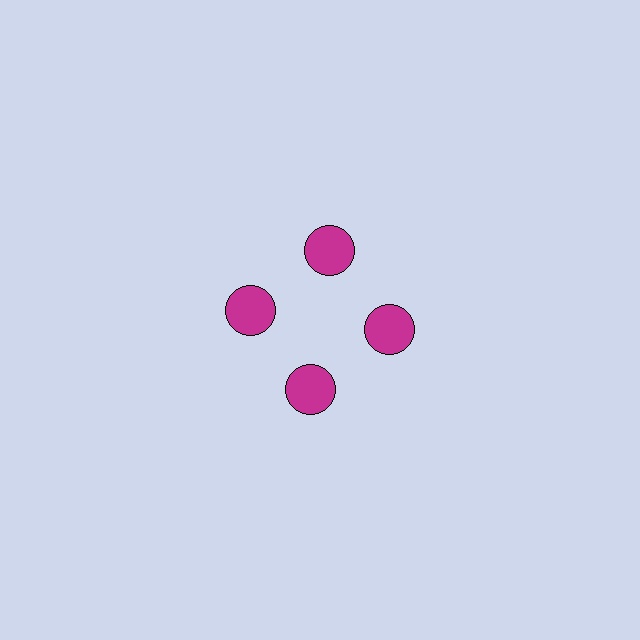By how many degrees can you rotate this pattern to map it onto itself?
The pattern maps onto itself every 90 degrees of rotation.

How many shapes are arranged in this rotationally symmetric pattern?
There are 4 shapes, arranged in 4 groups of 1.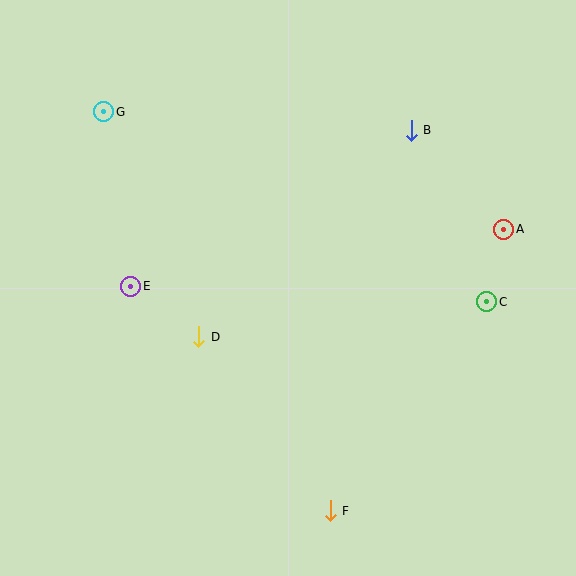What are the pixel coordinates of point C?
Point C is at (487, 302).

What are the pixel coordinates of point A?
Point A is at (504, 229).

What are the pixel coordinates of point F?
Point F is at (330, 511).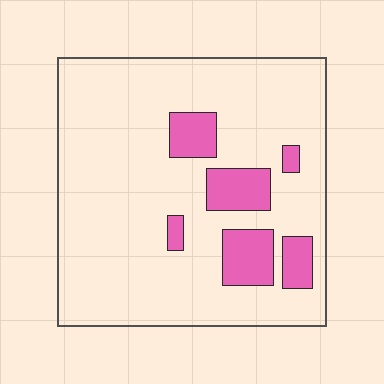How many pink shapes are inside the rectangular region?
6.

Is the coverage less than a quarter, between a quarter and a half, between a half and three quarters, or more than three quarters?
Less than a quarter.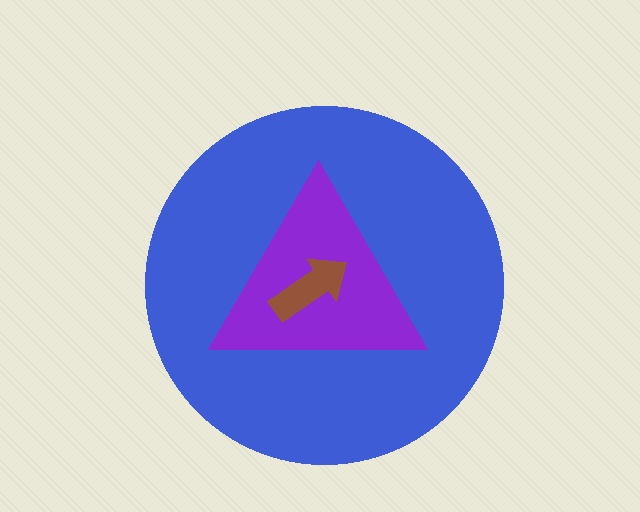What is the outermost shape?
The blue circle.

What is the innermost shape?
The brown arrow.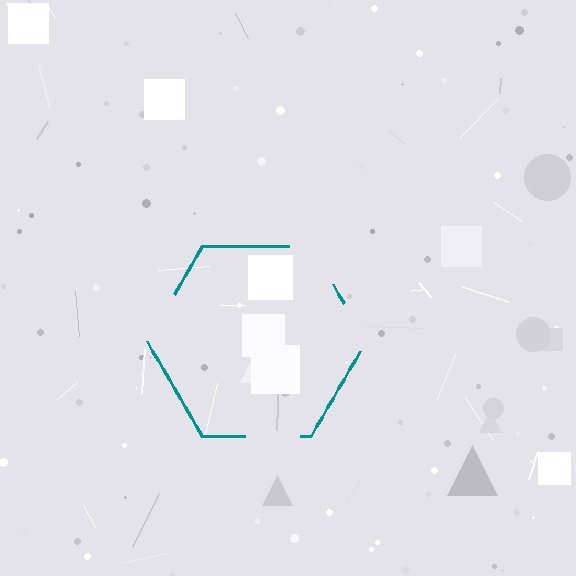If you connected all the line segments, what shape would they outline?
They would outline a hexagon.